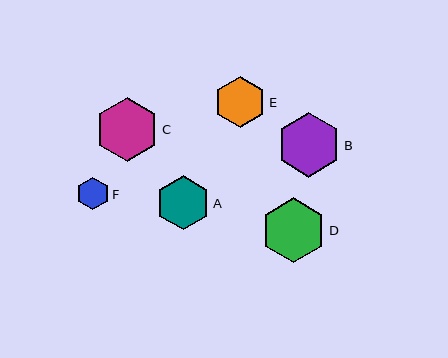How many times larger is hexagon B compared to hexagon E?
Hexagon B is approximately 1.2 times the size of hexagon E.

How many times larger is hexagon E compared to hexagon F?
Hexagon E is approximately 1.6 times the size of hexagon F.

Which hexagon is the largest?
Hexagon D is the largest with a size of approximately 65 pixels.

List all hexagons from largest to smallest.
From largest to smallest: D, B, C, A, E, F.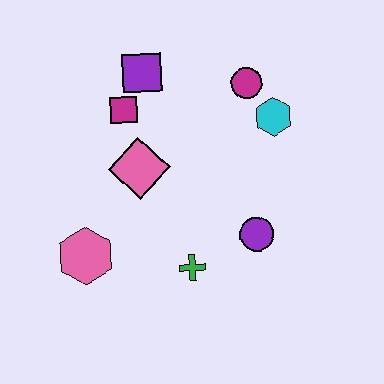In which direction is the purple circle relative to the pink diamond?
The purple circle is to the right of the pink diamond.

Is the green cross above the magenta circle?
No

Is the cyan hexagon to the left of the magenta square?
No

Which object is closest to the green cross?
The purple circle is closest to the green cross.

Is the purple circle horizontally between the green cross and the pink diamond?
No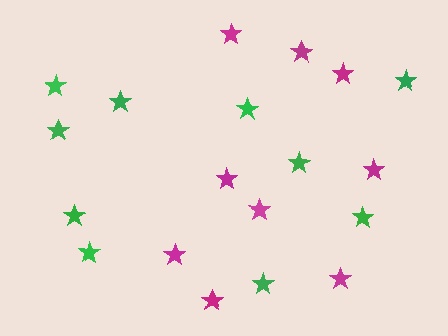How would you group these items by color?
There are 2 groups: one group of magenta stars (9) and one group of green stars (10).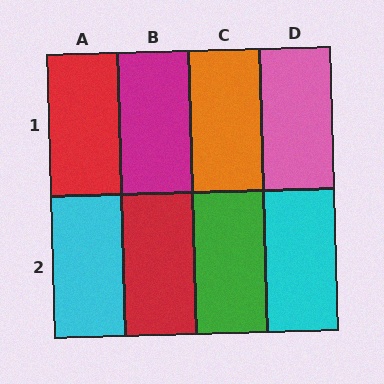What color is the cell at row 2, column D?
Cyan.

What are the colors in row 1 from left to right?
Red, magenta, orange, pink.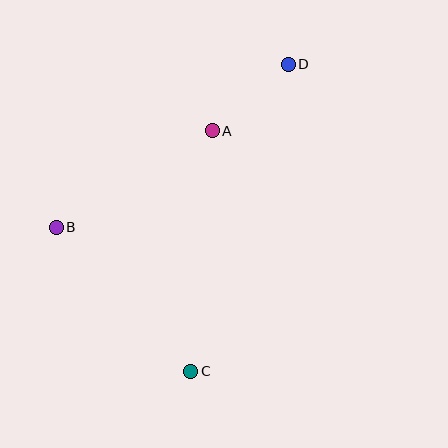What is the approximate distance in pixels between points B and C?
The distance between B and C is approximately 197 pixels.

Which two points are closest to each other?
Points A and D are closest to each other.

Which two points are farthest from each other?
Points C and D are farthest from each other.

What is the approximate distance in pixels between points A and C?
The distance between A and C is approximately 241 pixels.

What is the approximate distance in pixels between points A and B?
The distance between A and B is approximately 183 pixels.